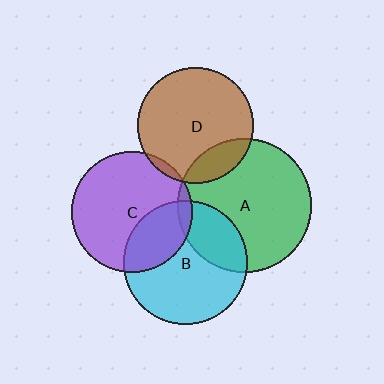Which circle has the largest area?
Circle A (green).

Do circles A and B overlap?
Yes.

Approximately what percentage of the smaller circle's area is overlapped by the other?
Approximately 25%.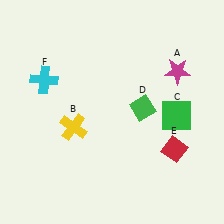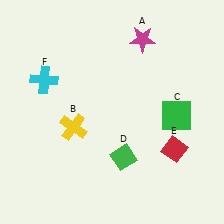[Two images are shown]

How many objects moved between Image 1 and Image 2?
2 objects moved between the two images.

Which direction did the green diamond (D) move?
The green diamond (D) moved down.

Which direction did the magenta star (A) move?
The magenta star (A) moved left.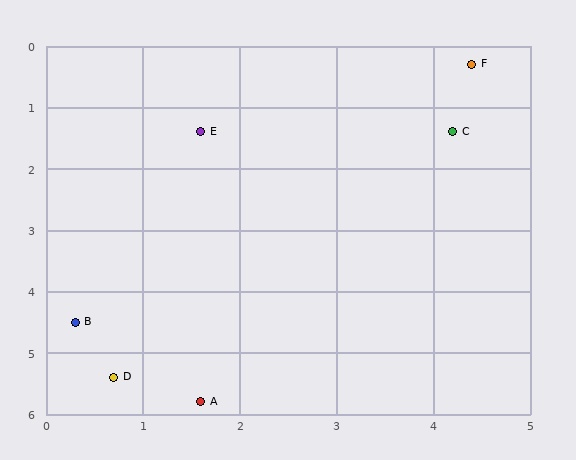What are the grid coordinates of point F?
Point F is at approximately (4.4, 0.3).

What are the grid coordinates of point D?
Point D is at approximately (0.7, 5.4).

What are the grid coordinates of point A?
Point A is at approximately (1.6, 5.8).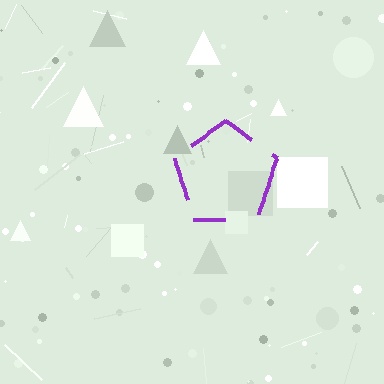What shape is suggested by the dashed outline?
The dashed outline suggests a pentagon.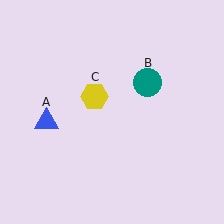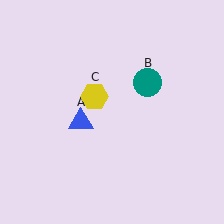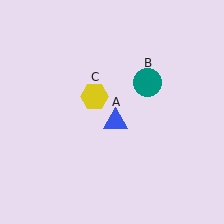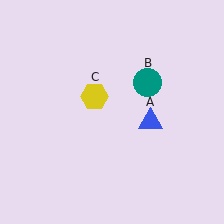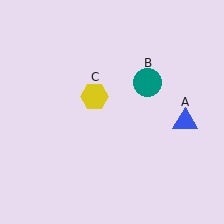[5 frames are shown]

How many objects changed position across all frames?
1 object changed position: blue triangle (object A).